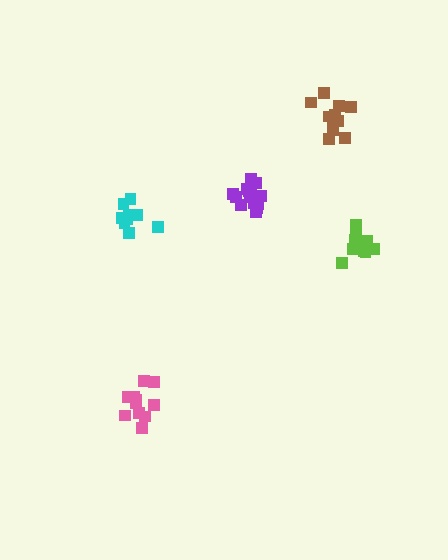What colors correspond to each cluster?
The clusters are colored: brown, pink, cyan, lime, purple.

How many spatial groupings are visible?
There are 5 spatial groupings.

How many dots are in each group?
Group 1: 11 dots, Group 2: 11 dots, Group 3: 10 dots, Group 4: 9 dots, Group 5: 15 dots (56 total).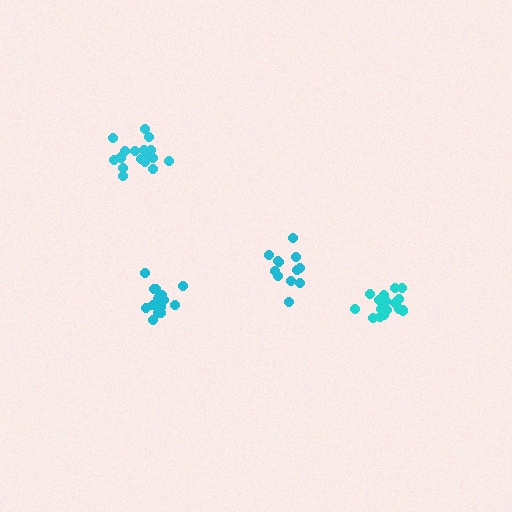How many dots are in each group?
Group 1: 16 dots, Group 2: 12 dots, Group 3: 17 dots, Group 4: 18 dots (63 total).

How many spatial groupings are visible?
There are 4 spatial groupings.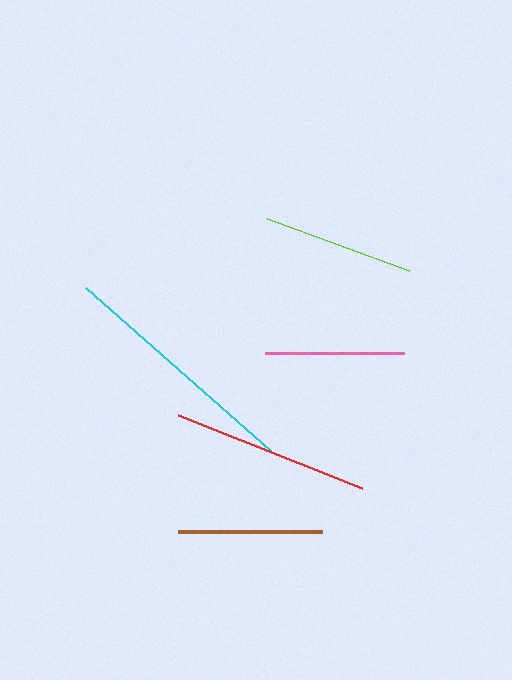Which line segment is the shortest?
The pink line is the shortest at approximately 139 pixels.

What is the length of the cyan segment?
The cyan segment is approximately 247 pixels long.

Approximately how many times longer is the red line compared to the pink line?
The red line is approximately 1.4 times the length of the pink line.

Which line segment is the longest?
The cyan line is the longest at approximately 247 pixels.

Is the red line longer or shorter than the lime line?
The red line is longer than the lime line.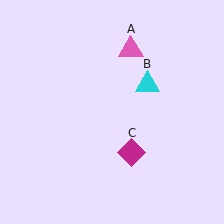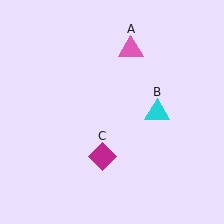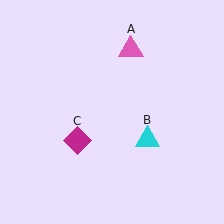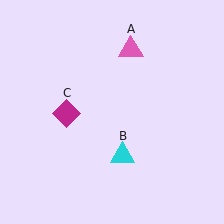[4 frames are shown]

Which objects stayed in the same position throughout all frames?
Pink triangle (object A) remained stationary.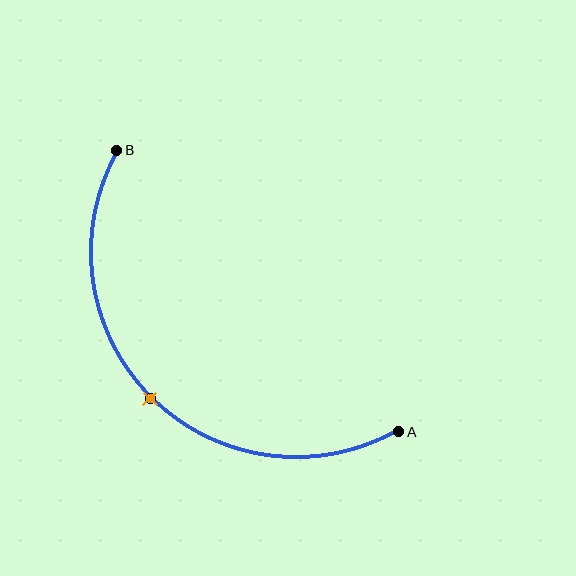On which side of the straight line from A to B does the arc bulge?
The arc bulges below and to the left of the straight line connecting A and B.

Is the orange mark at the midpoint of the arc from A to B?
Yes. The orange mark lies on the arc at equal arc-length from both A and B — it is the arc midpoint.